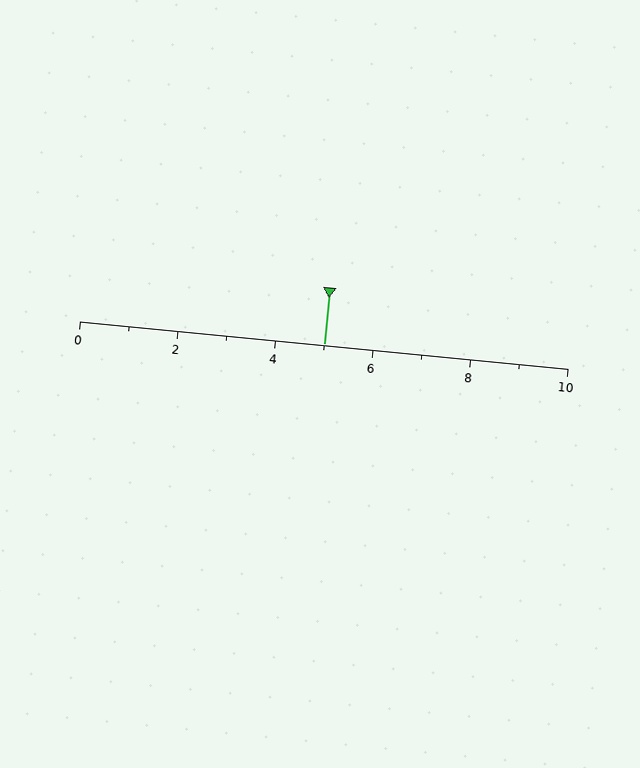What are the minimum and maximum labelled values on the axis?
The axis runs from 0 to 10.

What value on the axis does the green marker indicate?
The marker indicates approximately 5.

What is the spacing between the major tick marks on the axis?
The major ticks are spaced 2 apart.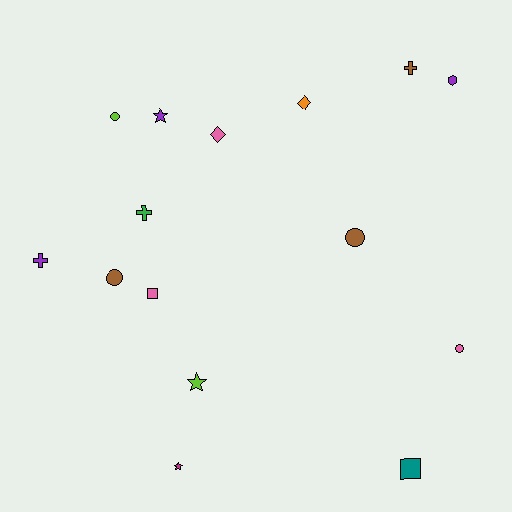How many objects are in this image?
There are 15 objects.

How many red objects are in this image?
There are no red objects.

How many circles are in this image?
There are 4 circles.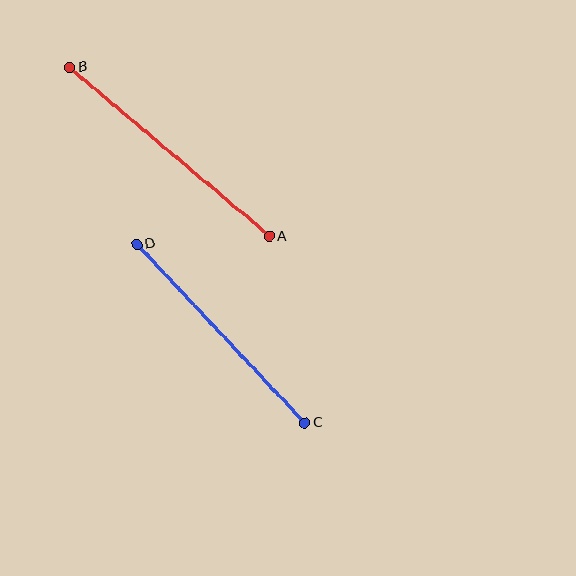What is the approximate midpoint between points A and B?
The midpoint is at approximately (170, 152) pixels.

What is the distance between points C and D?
The distance is approximately 245 pixels.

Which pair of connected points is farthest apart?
Points A and B are farthest apart.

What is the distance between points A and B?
The distance is approximately 262 pixels.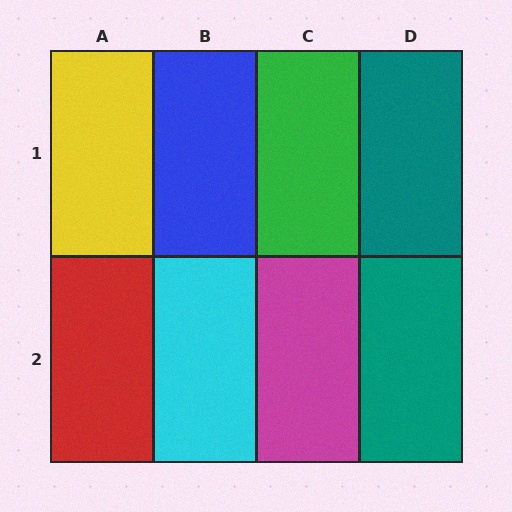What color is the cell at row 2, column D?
Teal.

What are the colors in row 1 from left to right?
Yellow, blue, green, teal.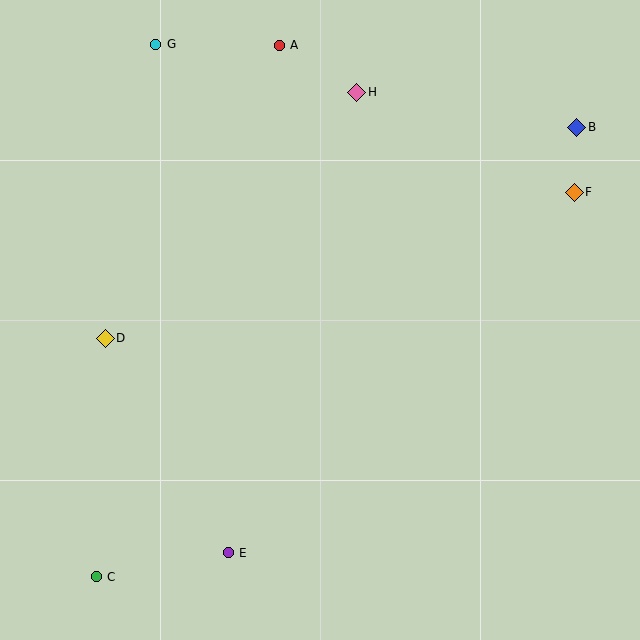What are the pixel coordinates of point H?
Point H is at (357, 92).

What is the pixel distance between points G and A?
The distance between G and A is 123 pixels.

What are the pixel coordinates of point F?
Point F is at (574, 192).